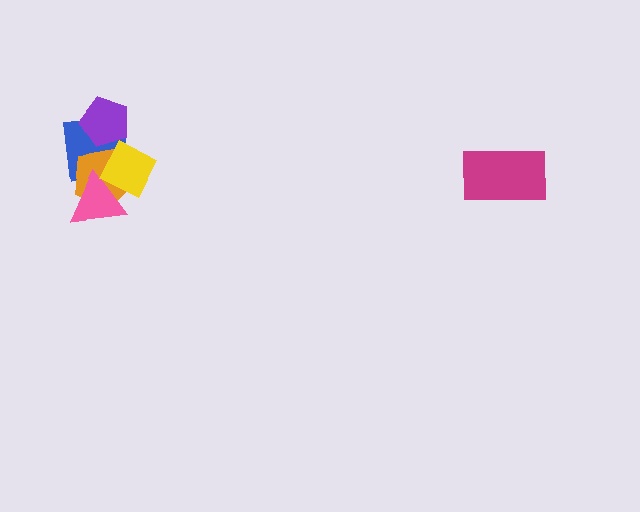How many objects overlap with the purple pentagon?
1 object overlaps with the purple pentagon.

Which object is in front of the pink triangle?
The yellow diamond is in front of the pink triangle.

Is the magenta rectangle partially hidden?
No, no other shape covers it.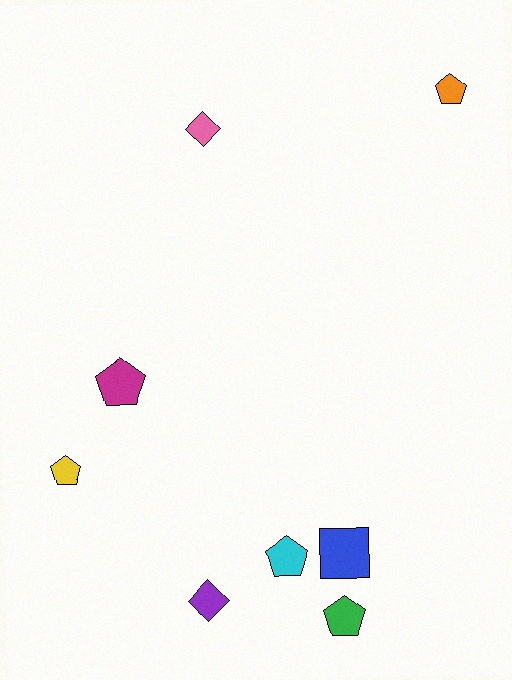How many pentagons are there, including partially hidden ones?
There are 5 pentagons.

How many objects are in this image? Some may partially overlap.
There are 8 objects.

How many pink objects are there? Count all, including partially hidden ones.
There is 1 pink object.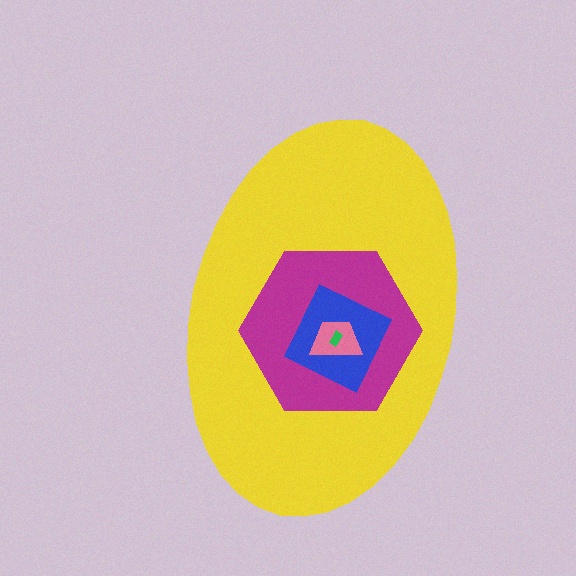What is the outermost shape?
The yellow ellipse.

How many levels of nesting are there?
5.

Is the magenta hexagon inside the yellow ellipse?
Yes.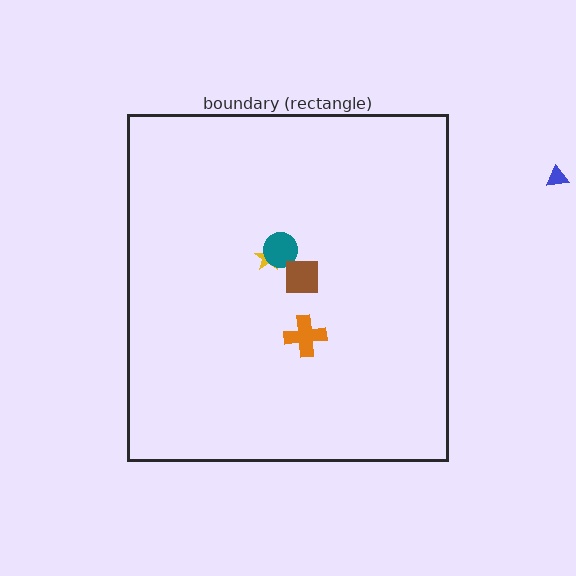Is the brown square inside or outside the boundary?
Inside.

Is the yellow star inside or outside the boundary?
Inside.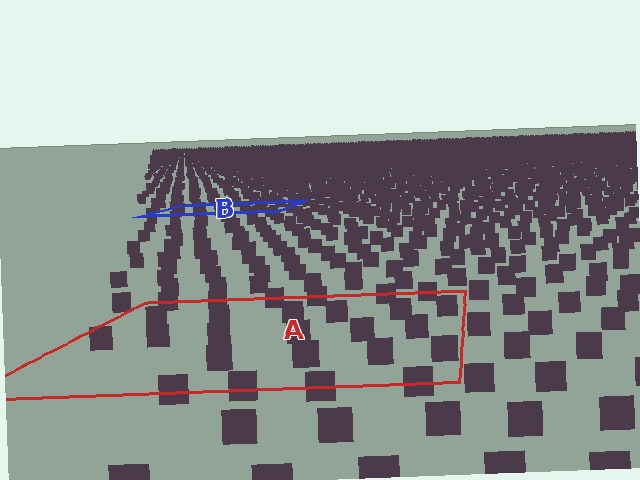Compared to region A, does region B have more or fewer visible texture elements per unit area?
Region B has more texture elements per unit area — they are packed more densely because it is farther away.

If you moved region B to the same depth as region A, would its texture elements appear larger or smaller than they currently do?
They would appear larger. At a closer depth, the same texture elements are projected at a bigger on-screen size.